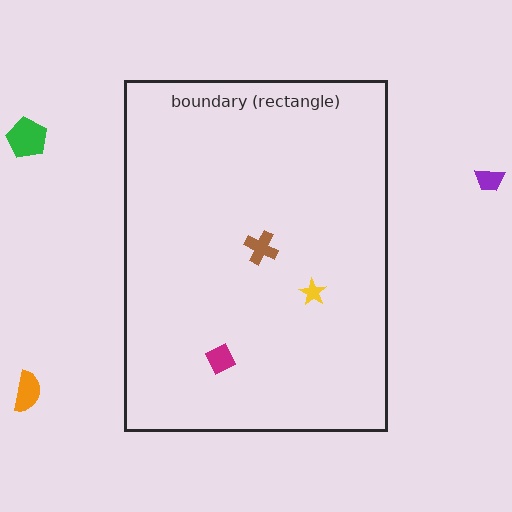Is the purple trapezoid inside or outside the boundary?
Outside.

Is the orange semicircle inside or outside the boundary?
Outside.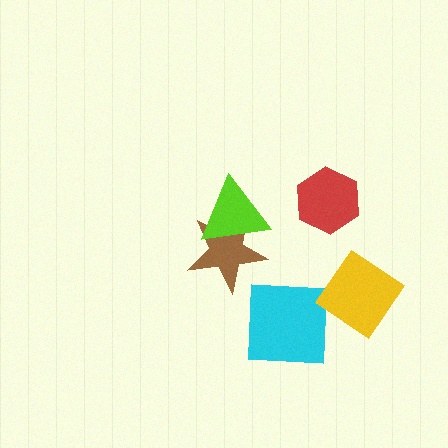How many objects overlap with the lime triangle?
1 object overlaps with the lime triangle.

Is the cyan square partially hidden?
No, no other shape covers it.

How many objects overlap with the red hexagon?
0 objects overlap with the red hexagon.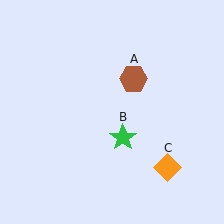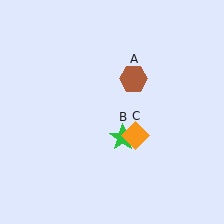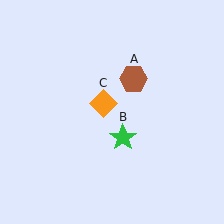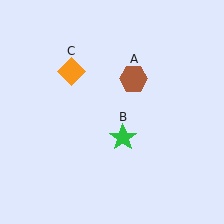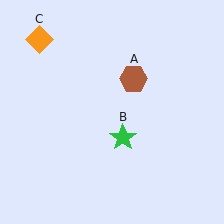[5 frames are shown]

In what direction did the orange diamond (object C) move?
The orange diamond (object C) moved up and to the left.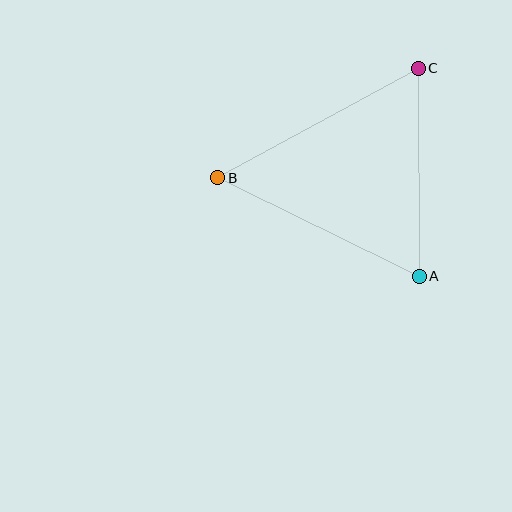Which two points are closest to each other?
Points A and C are closest to each other.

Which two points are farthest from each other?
Points B and C are farthest from each other.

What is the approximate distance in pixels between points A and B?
The distance between A and B is approximately 224 pixels.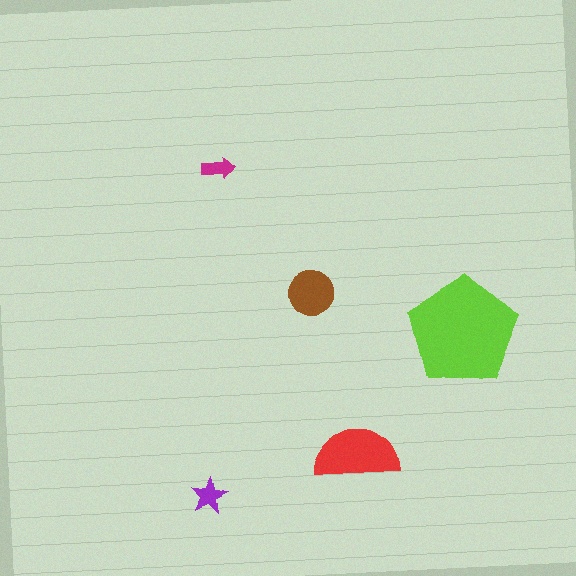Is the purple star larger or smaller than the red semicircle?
Smaller.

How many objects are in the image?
There are 5 objects in the image.